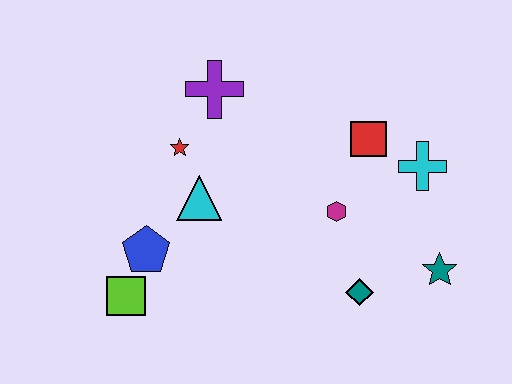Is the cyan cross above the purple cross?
No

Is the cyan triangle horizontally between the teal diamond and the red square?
No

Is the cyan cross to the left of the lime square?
No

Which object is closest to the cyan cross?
The red square is closest to the cyan cross.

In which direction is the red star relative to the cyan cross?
The red star is to the left of the cyan cross.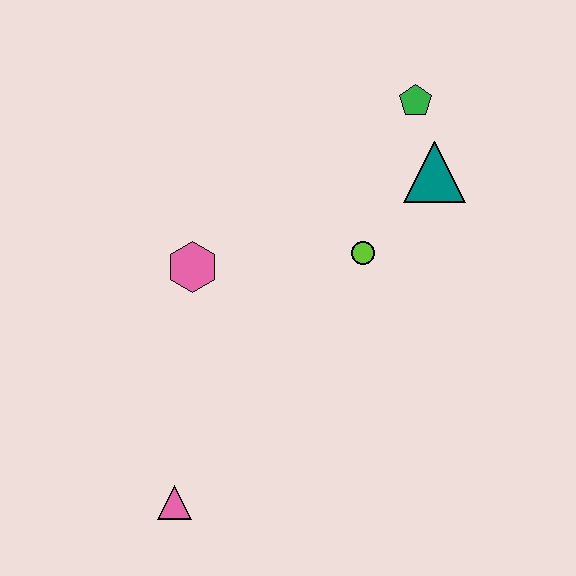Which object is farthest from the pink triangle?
The green pentagon is farthest from the pink triangle.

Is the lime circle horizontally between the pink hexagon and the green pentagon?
Yes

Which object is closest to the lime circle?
The teal triangle is closest to the lime circle.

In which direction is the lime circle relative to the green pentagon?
The lime circle is below the green pentagon.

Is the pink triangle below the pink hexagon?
Yes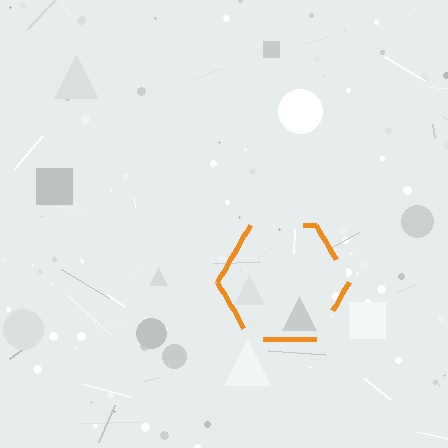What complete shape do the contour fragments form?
The contour fragments form a hexagon.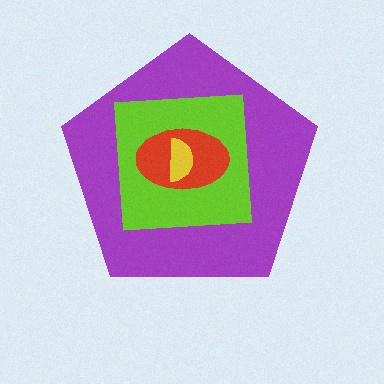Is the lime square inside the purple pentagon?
Yes.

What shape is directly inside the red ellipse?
The yellow semicircle.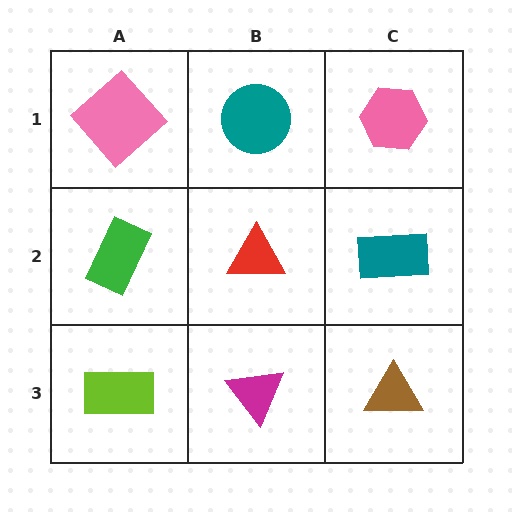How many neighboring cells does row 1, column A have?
2.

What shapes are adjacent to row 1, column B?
A red triangle (row 2, column B), a pink diamond (row 1, column A), a pink hexagon (row 1, column C).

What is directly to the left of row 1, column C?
A teal circle.